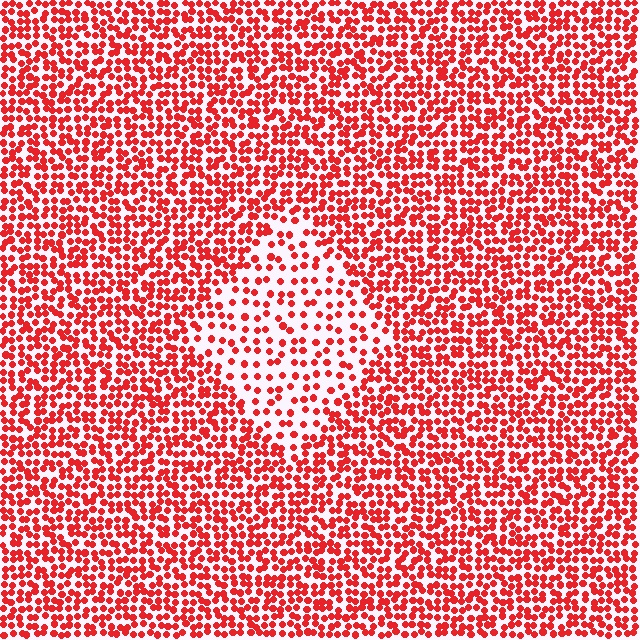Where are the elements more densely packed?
The elements are more densely packed outside the diamond boundary.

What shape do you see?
I see a diamond.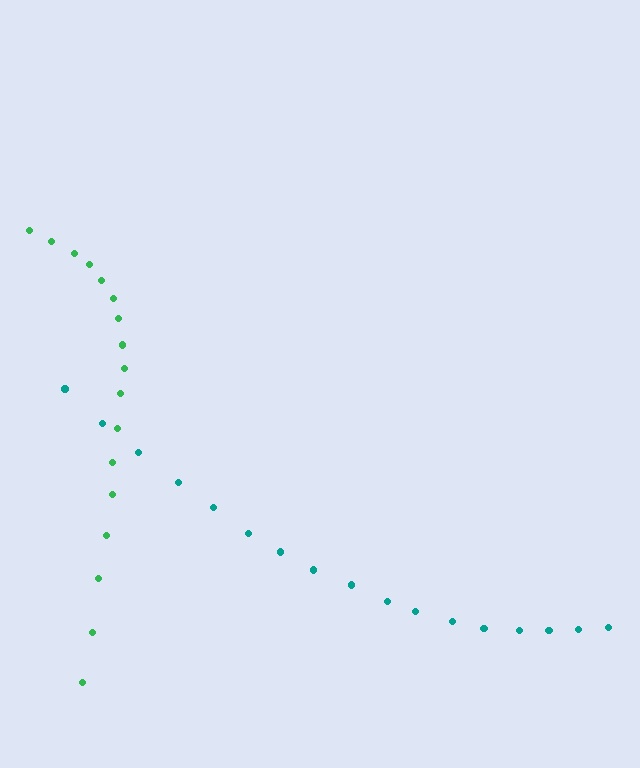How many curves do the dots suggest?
There are 2 distinct paths.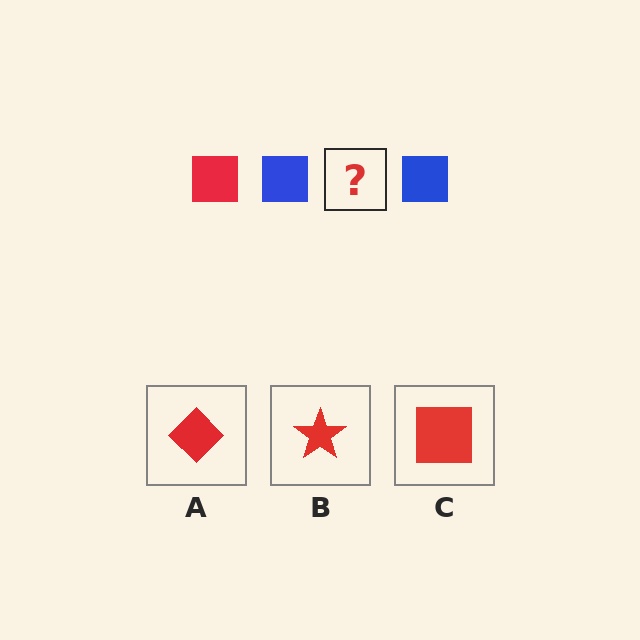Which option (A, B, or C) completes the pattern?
C.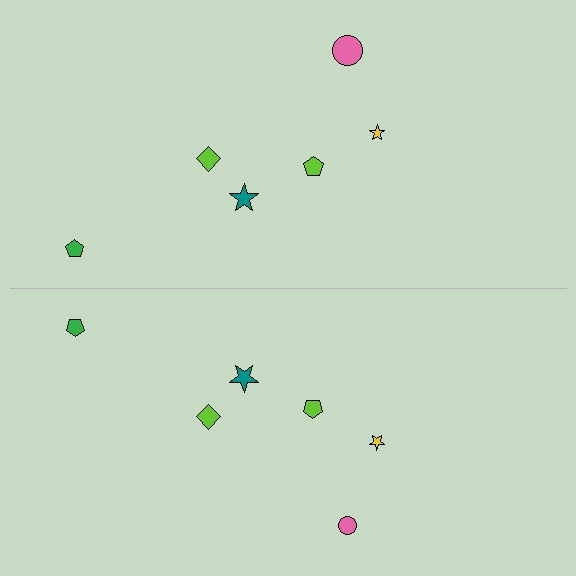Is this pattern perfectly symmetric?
No, the pattern is not perfectly symmetric. The pink circle on the bottom side has a different size than its mirror counterpart.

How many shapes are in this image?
There are 12 shapes in this image.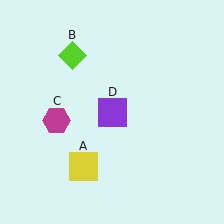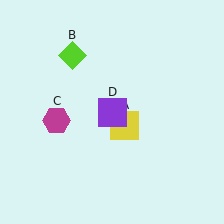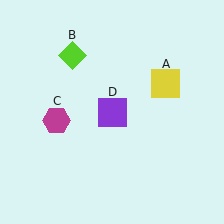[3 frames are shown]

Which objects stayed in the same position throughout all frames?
Lime diamond (object B) and magenta hexagon (object C) and purple square (object D) remained stationary.